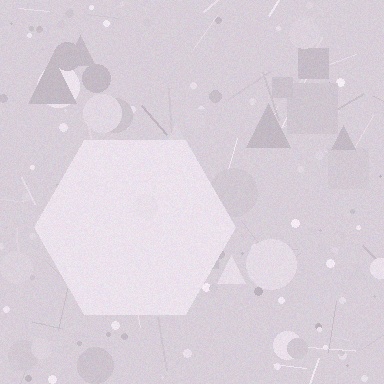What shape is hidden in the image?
A hexagon is hidden in the image.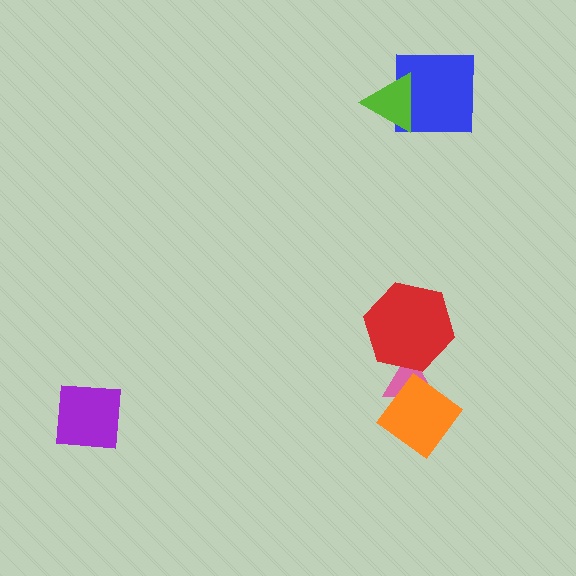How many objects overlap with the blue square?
1 object overlaps with the blue square.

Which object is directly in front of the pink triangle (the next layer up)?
The red hexagon is directly in front of the pink triangle.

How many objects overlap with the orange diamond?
1 object overlaps with the orange diamond.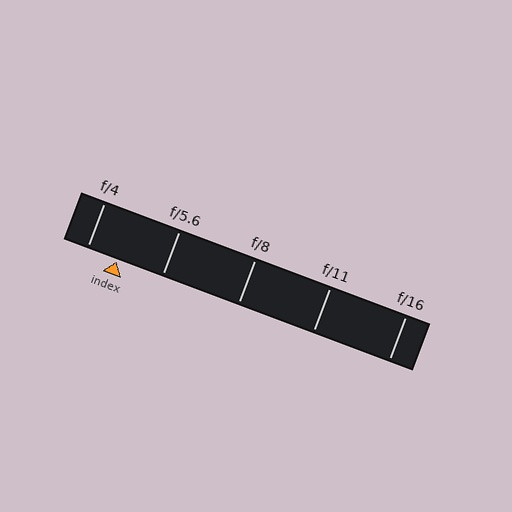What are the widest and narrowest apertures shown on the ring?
The widest aperture shown is f/4 and the narrowest is f/16.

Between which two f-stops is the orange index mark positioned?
The index mark is between f/4 and f/5.6.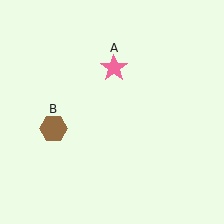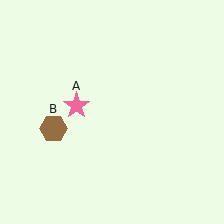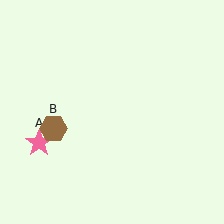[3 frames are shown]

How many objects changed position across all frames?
1 object changed position: pink star (object A).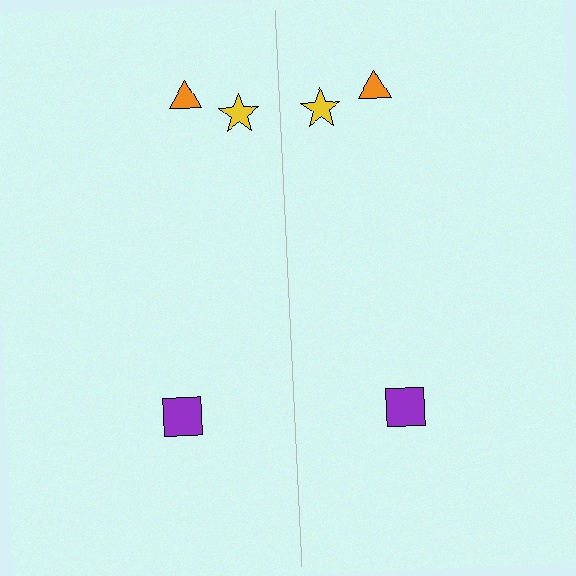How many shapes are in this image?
There are 6 shapes in this image.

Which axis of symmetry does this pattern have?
The pattern has a vertical axis of symmetry running through the center of the image.